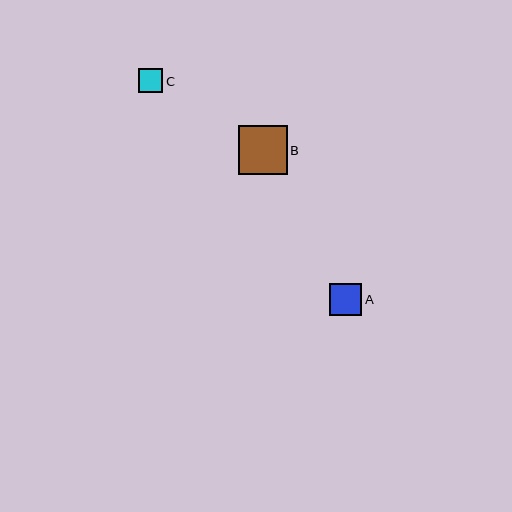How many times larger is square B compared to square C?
Square B is approximately 2.0 times the size of square C.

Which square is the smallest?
Square C is the smallest with a size of approximately 24 pixels.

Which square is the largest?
Square B is the largest with a size of approximately 49 pixels.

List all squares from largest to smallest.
From largest to smallest: B, A, C.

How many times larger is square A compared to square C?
Square A is approximately 1.3 times the size of square C.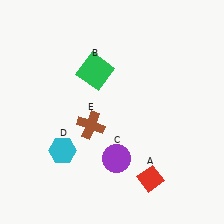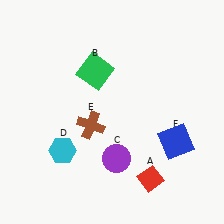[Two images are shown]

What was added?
A blue square (F) was added in Image 2.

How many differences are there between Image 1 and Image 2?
There is 1 difference between the two images.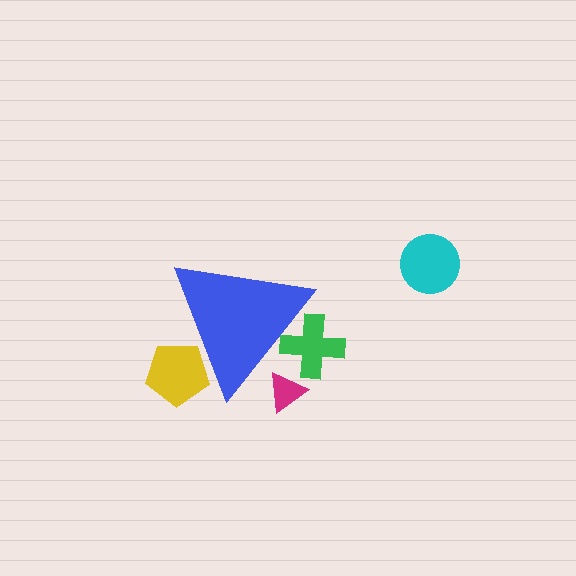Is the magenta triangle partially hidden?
Yes, the magenta triangle is partially hidden behind the blue triangle.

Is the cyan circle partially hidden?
No, the cyan circle is fully visible.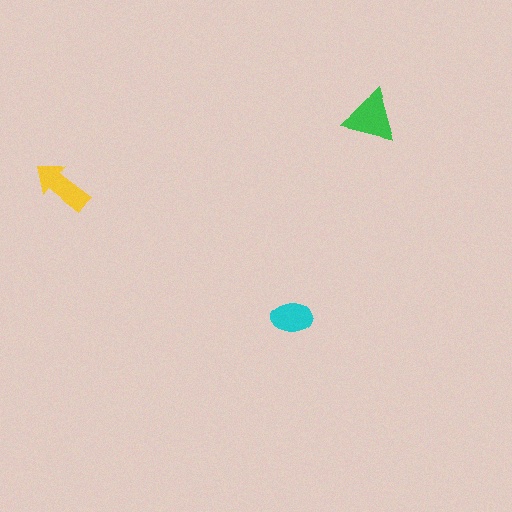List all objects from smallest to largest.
The cyan ellipse, the yellow arrow, the green triangle.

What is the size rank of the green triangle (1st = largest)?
1st.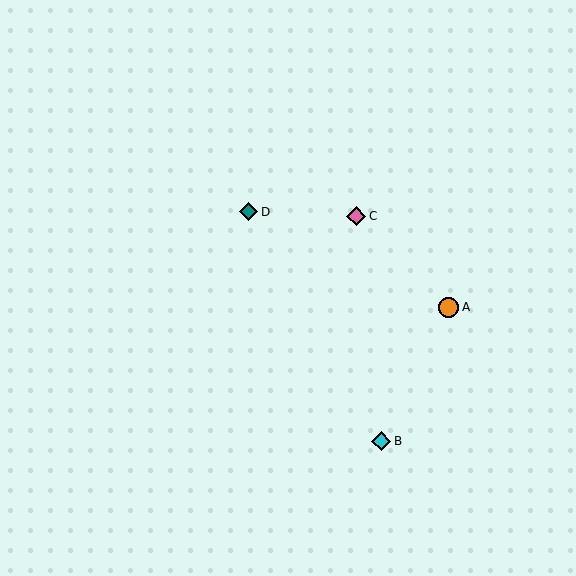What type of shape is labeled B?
Shape B is a cyan diamond.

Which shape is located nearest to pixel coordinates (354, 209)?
The pink diamond (labeled C) at (356, 216) is nearest to that location.